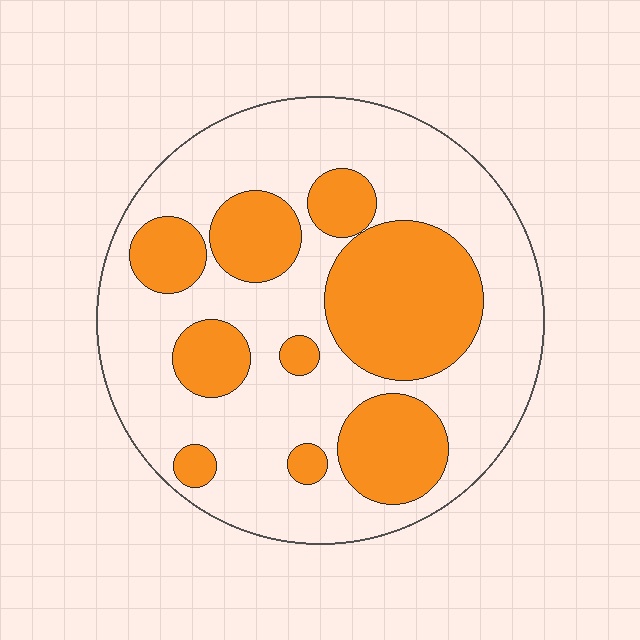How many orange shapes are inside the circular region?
9.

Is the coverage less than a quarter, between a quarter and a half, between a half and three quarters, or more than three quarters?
Between a quarter and a half.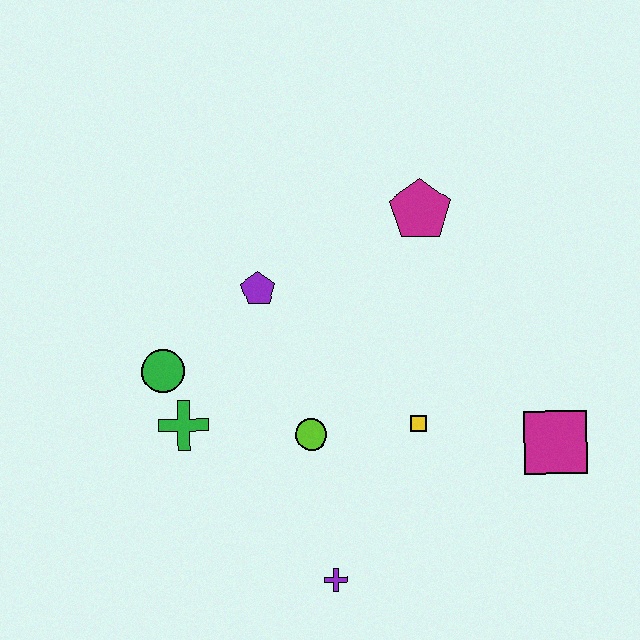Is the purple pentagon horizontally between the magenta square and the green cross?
Yes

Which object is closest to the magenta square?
The yellow square is closest to the magenta square.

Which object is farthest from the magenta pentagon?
The purple cross is farthest from the magenta pentagon.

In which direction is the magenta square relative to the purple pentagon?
The magenta square is to the right of the purple pentagon.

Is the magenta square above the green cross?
No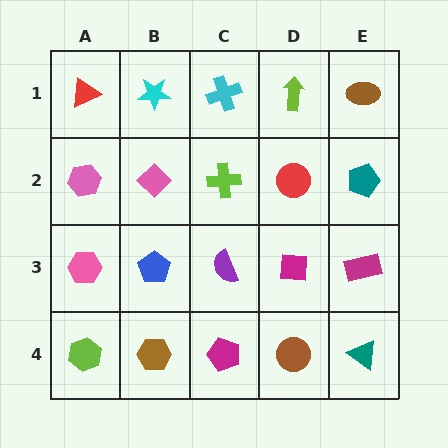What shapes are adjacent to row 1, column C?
A lime cross (row 2, column C), a cyan star (row 1, column B), a lime arrow (row 1, column D).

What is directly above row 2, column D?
A lime arrow.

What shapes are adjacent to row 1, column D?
A red circle (row 2, column D), a cyan cross (row 1, column C), a brown ellipse (row 1, column E).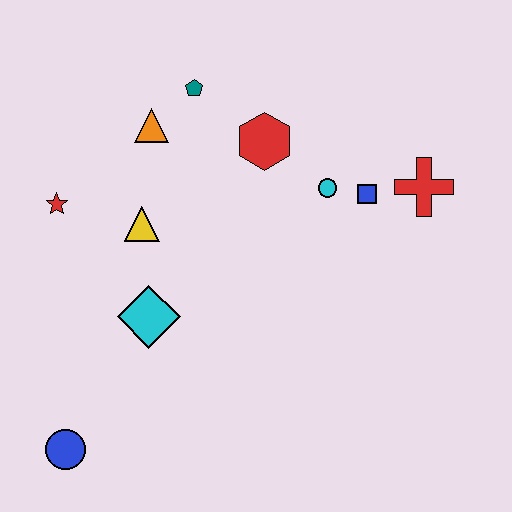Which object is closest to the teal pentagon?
The orange triangle is closest to the teal pentagon.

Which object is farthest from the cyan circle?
The blue circle is farthest from the cyan circle.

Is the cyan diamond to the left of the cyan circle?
Yes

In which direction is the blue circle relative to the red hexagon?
The blue circle is below the red hexagon.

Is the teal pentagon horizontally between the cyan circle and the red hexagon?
No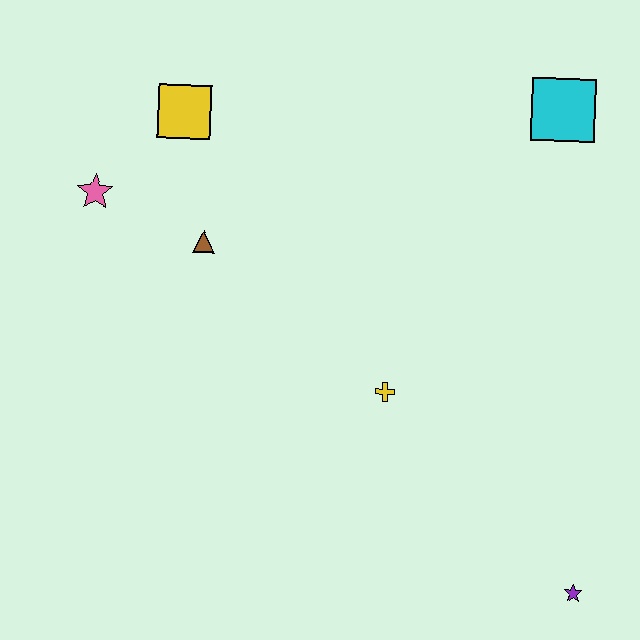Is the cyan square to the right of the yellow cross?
Yes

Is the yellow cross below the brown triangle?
Yes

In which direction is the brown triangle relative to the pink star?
The brown triangle is to the right of the pink star.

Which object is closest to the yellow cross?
The brown triangle is closest to the yellow cross.